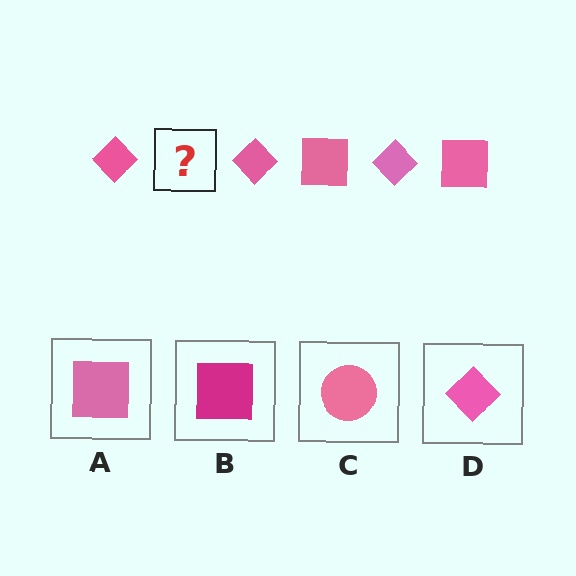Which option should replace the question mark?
Option A.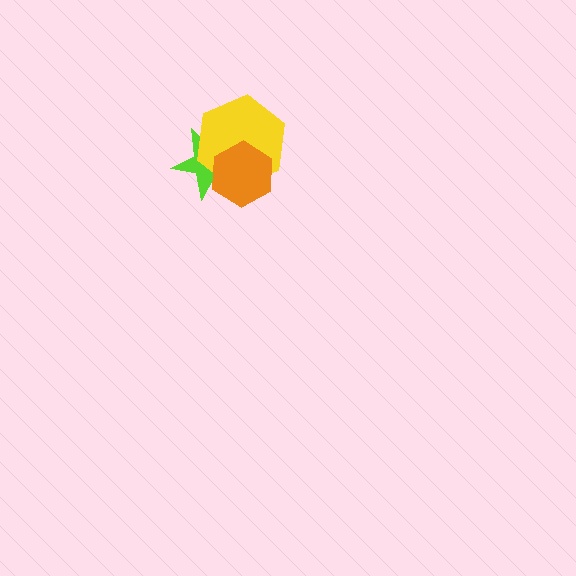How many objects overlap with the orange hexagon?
2 objects overlap with the orange hexagon.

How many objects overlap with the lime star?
2 objects overlap with the lime star.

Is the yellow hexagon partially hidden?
Yes, it is partially covered by another shape.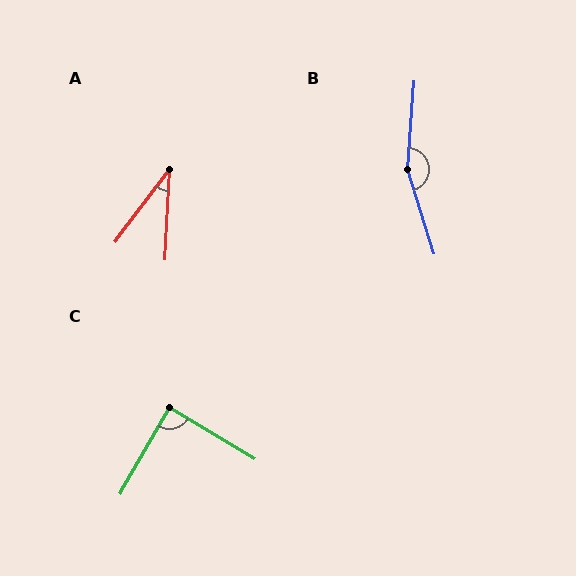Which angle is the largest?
B, at approximately 159 degrees.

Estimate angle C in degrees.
Approximately 89 degrees.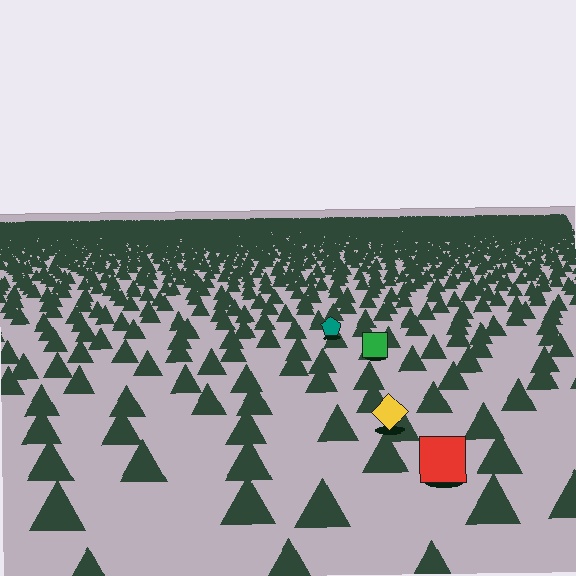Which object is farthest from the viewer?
The teal pentagon is farthest from the viewer. It appears smaller and the ground texture around it is denser.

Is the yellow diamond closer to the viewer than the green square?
Yes. The yellow diamond is closer — you can tell from the texture gradient: the ground texture is coarser near it.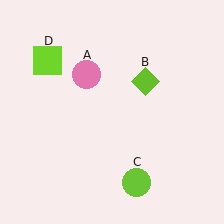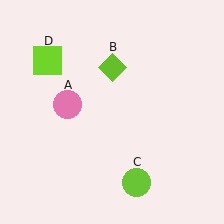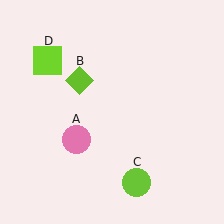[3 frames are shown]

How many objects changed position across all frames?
2 objects changed position: pink circle (object A), lime diamond (object B).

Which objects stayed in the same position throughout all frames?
Lime circle (object C) and lime square (object D) remained stationary.